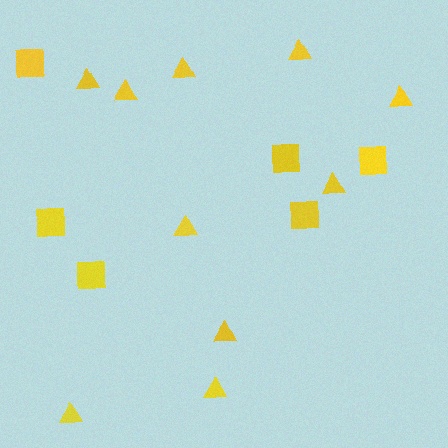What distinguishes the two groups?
There are 2 groups: one group of triangles (10) and one group of squares (6).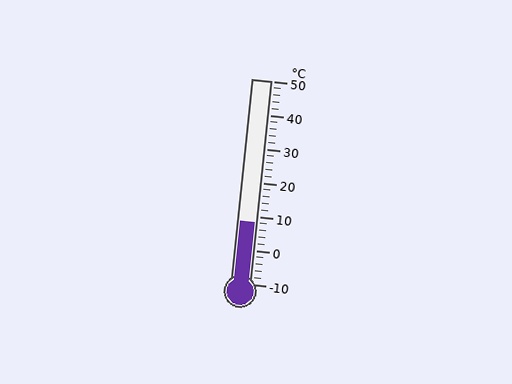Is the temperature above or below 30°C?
The temperature is below 30°C.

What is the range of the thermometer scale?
The thermometer scale ranges from -10°C to 50°C.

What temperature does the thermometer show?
The thermometer shows approximately 8°C.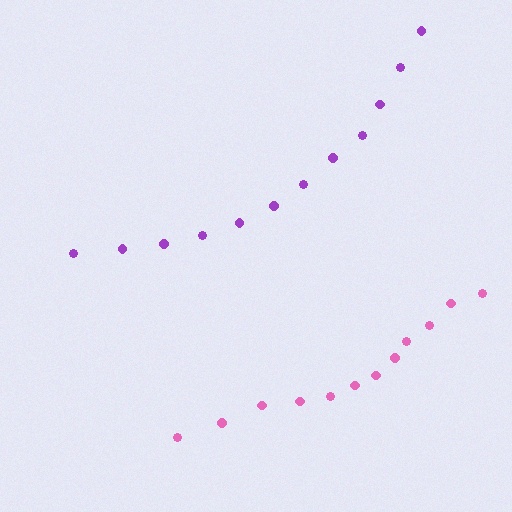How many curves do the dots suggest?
There are 2 distinct paths.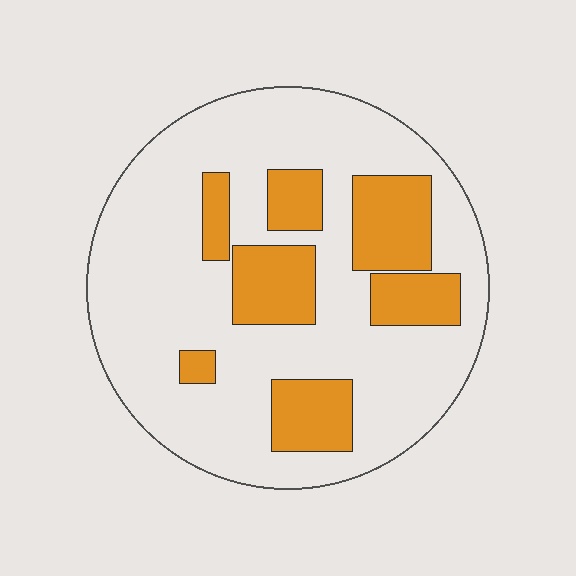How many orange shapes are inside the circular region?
7.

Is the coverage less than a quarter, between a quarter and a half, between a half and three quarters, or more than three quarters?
Between a quarter and a half.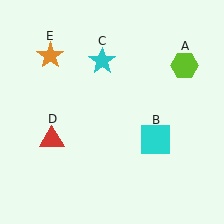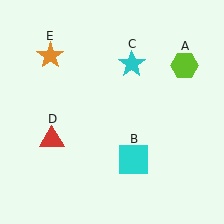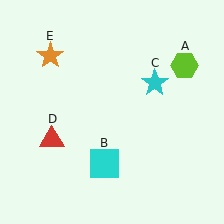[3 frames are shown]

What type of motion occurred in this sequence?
The cyan square (object B), cyan star (object C) rotated clockwise around the center of the scene.